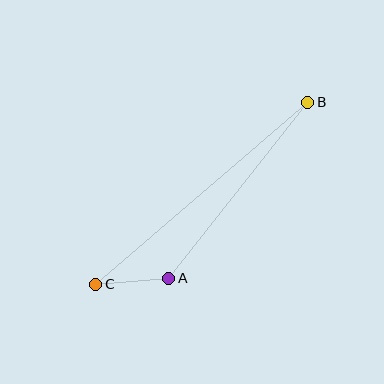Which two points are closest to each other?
Points A and C are closest to each other.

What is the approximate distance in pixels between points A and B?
The distance between A and B is approximately 224 pixels.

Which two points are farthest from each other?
Points B and C are farthest from each other.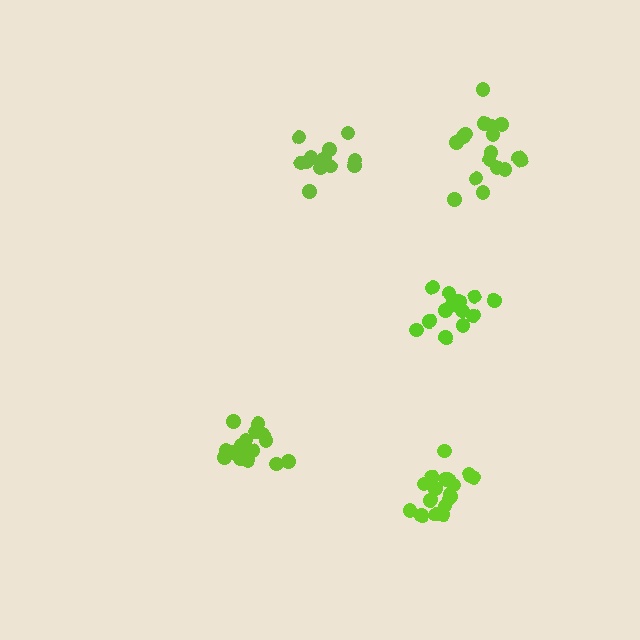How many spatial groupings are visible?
There are 5 spatial groupings.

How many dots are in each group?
Group 1: 19 dots, Group 2: 14 dots, Group 3: 18 dots, Group 4: 18 dots, Group 5: 13 dots (82 total).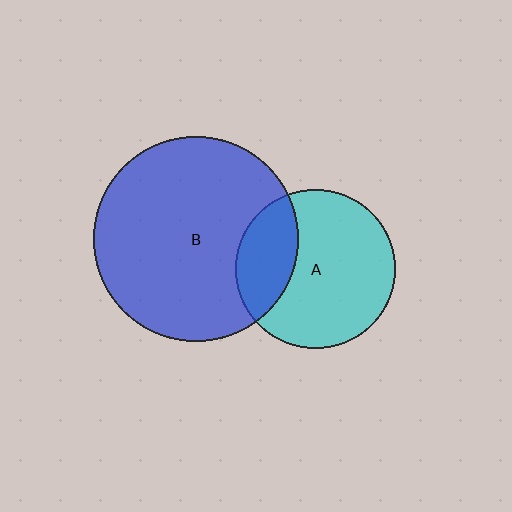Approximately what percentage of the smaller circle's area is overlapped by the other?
Approximately 25%.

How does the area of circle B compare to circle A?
Approximately 1.6 times.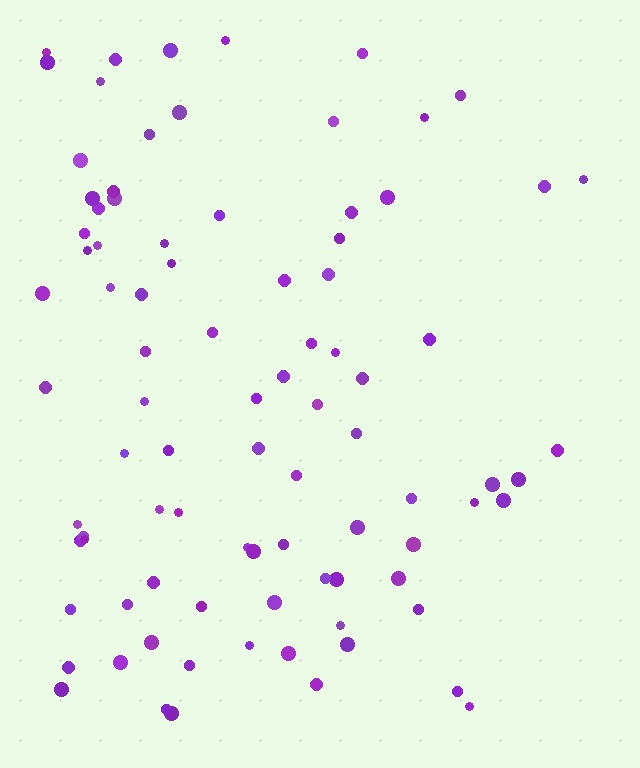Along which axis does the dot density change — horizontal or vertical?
Horizontal.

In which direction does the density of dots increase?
From right to left, with the left side densest.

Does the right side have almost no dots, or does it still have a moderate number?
Still a moderate number, just noticeably fewer than the left.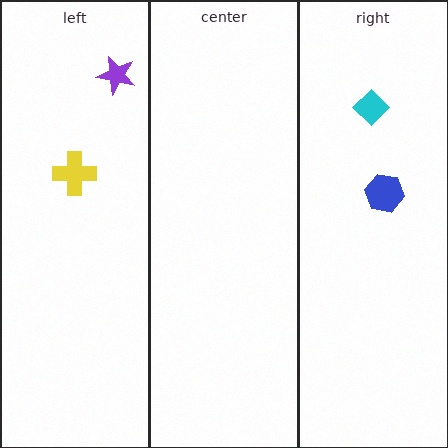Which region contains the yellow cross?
The left region.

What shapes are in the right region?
The cyan diamond, the blue hexagon.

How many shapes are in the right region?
2.